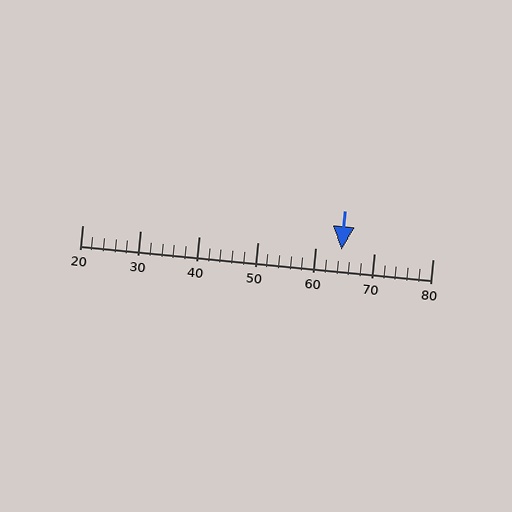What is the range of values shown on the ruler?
The ruler shows values from 20 to 80.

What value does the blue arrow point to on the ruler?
The blue arrow points to approximately 64.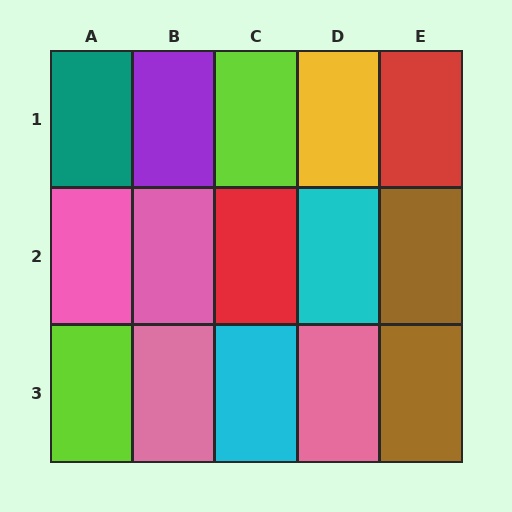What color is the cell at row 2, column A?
Pink.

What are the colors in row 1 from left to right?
Teal, purple, lime, yellow, red.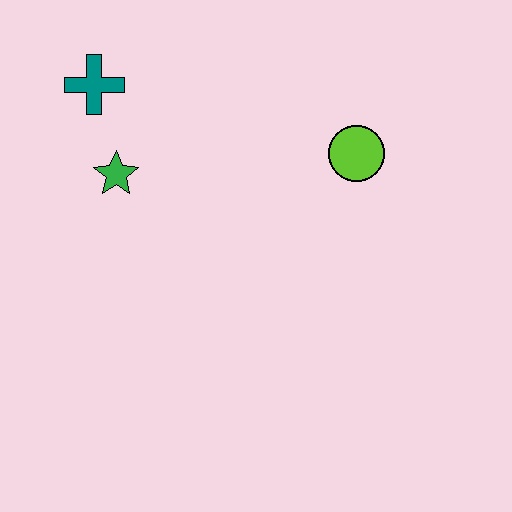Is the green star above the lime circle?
No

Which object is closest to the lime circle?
The green star is closest to the lime circle.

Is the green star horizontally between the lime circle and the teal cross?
Yes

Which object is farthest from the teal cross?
The lime circle is farthest from the teal cross.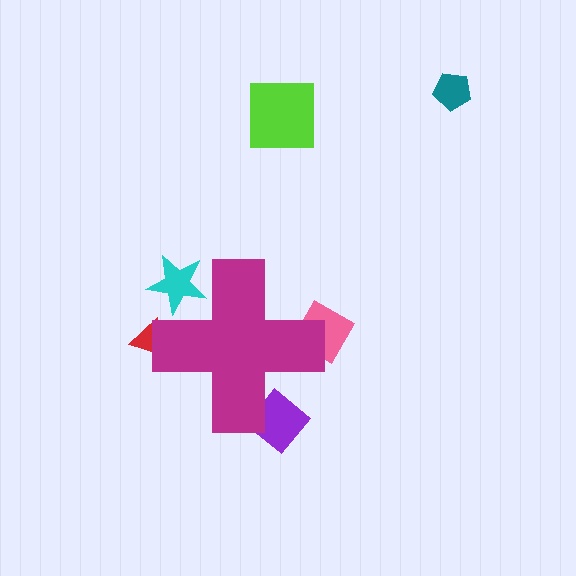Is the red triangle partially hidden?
Yes, the red triangle is partially hidden behind the magenta cross.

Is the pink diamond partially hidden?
Yes, the pink diamond is partially hidden behind the magenta cross.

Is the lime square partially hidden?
No, the lime square is fully visible.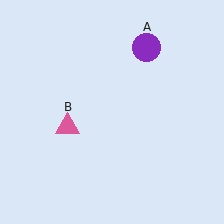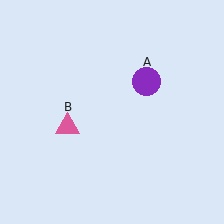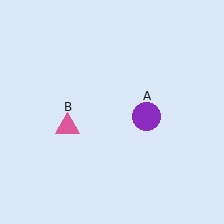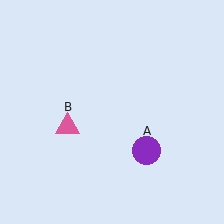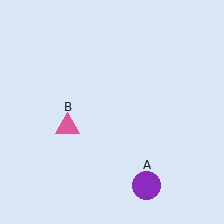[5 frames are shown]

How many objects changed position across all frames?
1 object changed position: purple circle (object A).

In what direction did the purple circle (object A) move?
The purple circle (object A) moved down.